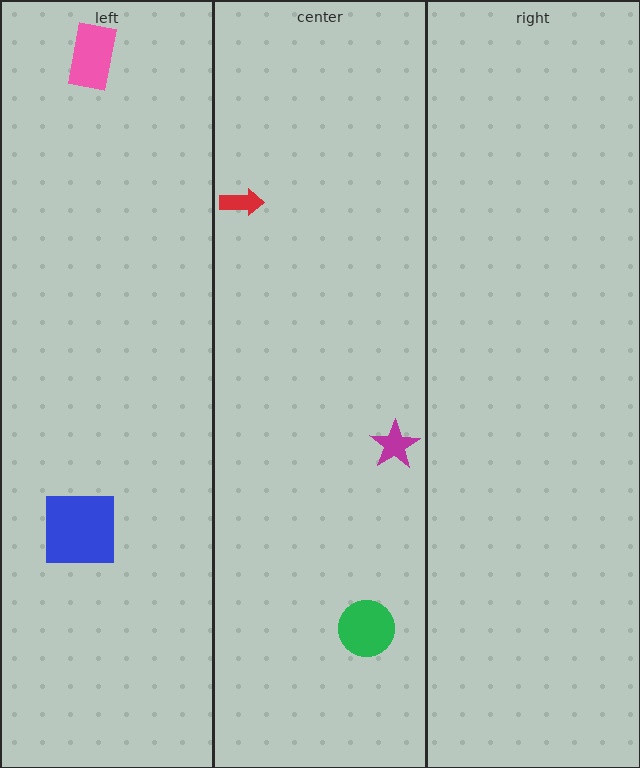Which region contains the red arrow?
The center region.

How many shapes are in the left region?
2.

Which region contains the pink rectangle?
The left region.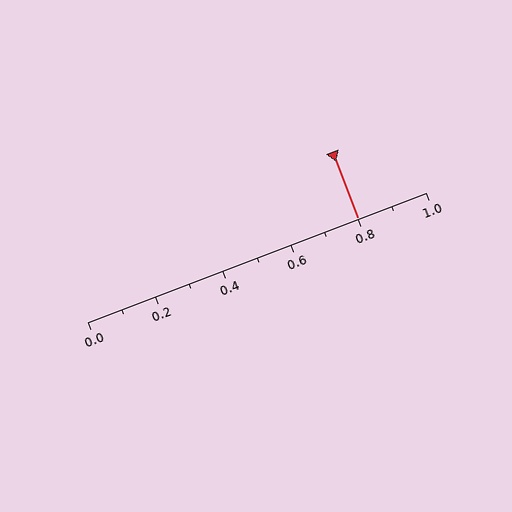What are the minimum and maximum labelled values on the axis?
The axis runs from 0.0 to 1.0.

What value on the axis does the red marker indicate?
The marker indicates approximately 0.8.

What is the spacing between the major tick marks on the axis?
The major ticks are spaced 0.2 apart.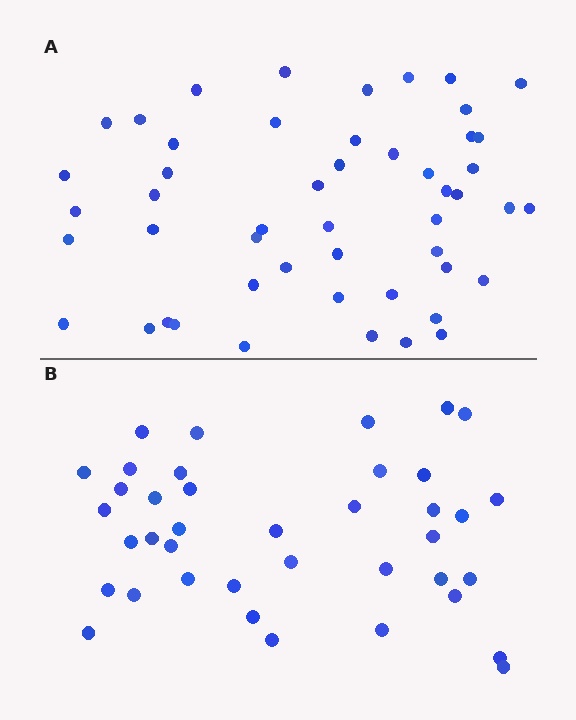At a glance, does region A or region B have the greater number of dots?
Region A (the top region) has more dots.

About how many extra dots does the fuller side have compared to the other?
Region A has roughly 12 or so more dots than region B.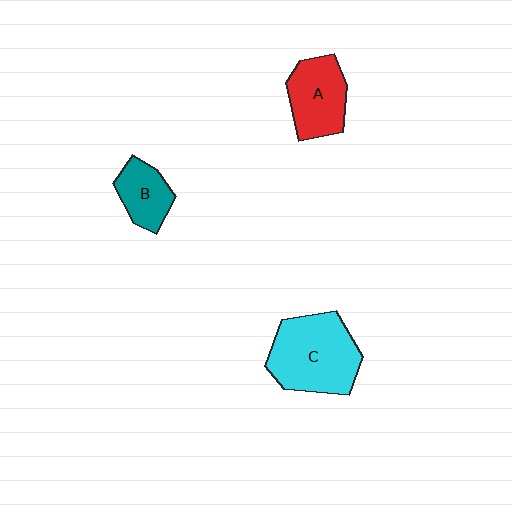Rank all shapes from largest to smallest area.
From largest to smallest: C (cyan), A (red), B (teal).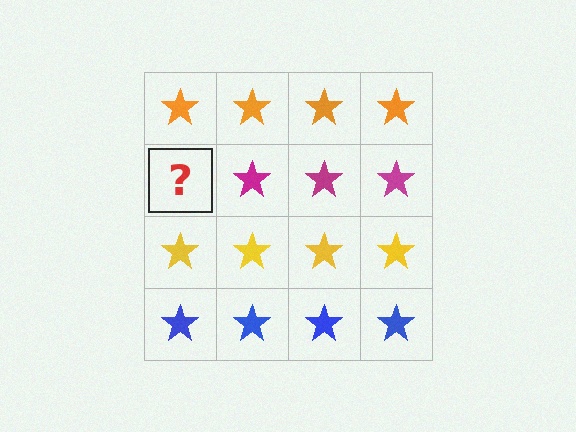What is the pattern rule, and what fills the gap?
The rule is that each row has a consistent color. The gap should be filled with a magenta star.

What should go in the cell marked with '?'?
The missing cell should contain a magenta star.